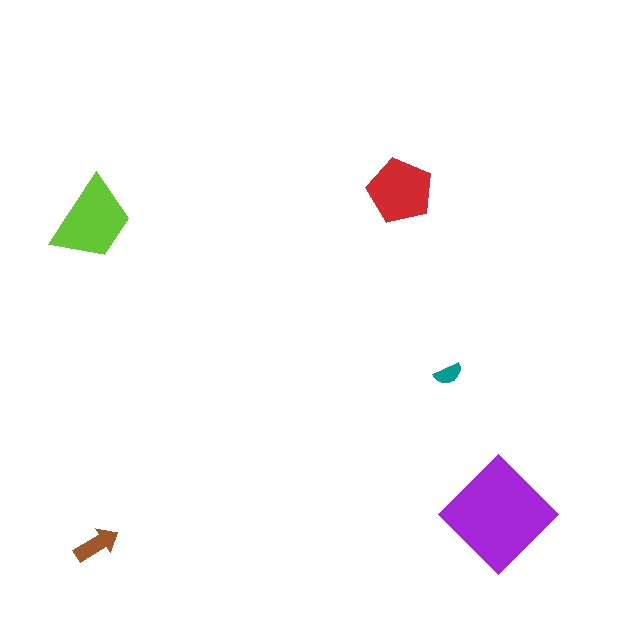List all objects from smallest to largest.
The teal semicircle, the brown arrow, the red pentagon, the lime trapezoid, the purple diamond.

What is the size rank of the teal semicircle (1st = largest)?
5th.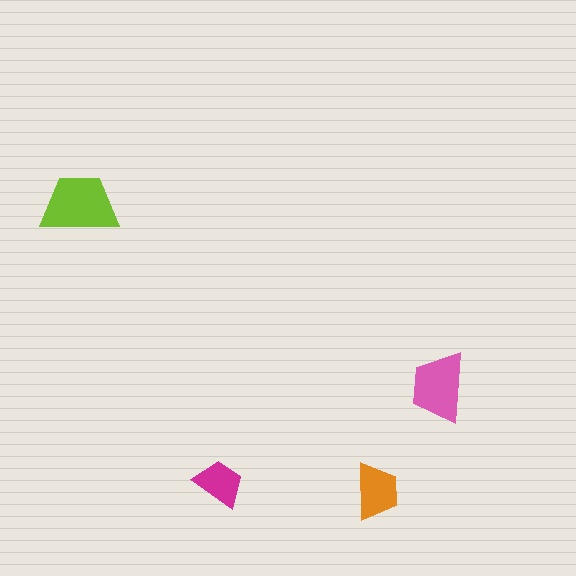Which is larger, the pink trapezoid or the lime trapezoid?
The lime one.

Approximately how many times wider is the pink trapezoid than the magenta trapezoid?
About 1.5 times wider.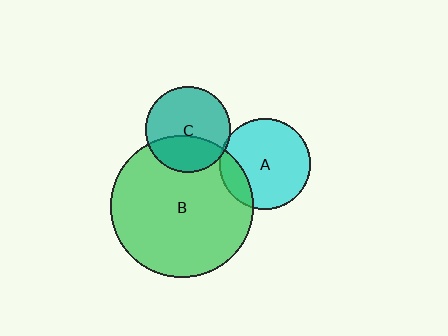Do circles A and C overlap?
Yes.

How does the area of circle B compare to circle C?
Approximately 2.8 times.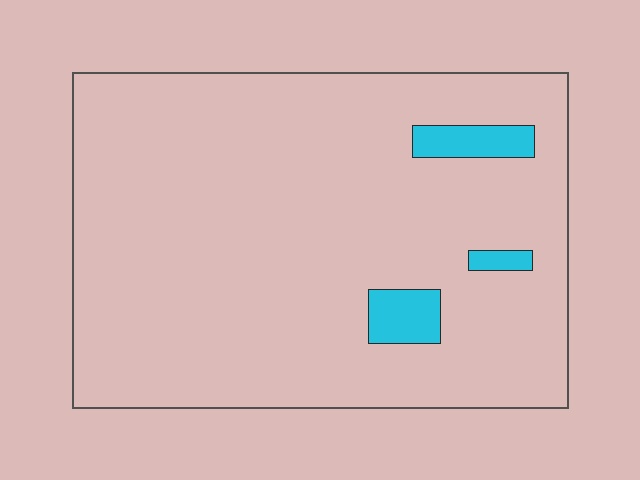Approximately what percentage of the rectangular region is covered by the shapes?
Approximately 5%.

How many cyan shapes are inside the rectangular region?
3.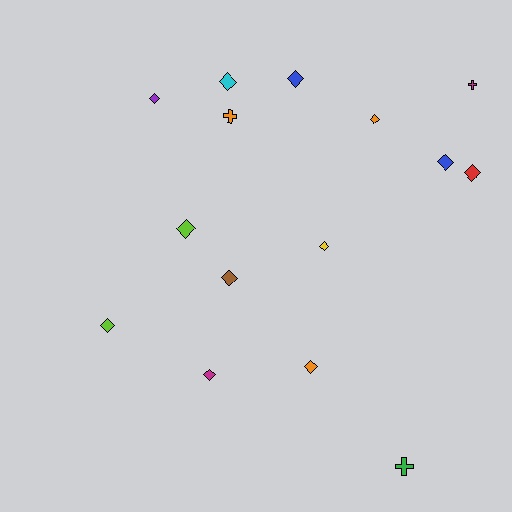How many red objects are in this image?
There is 1 red object.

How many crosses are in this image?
There are 3 crosses.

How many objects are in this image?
There are 15 objects.